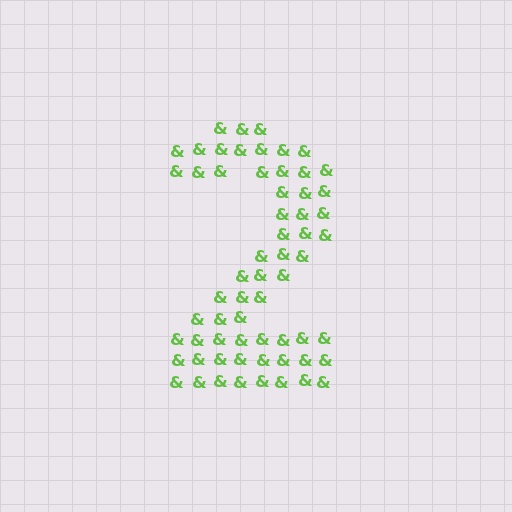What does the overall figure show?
The overall figure shows the digit 2.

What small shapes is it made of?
It is made of small ampersands.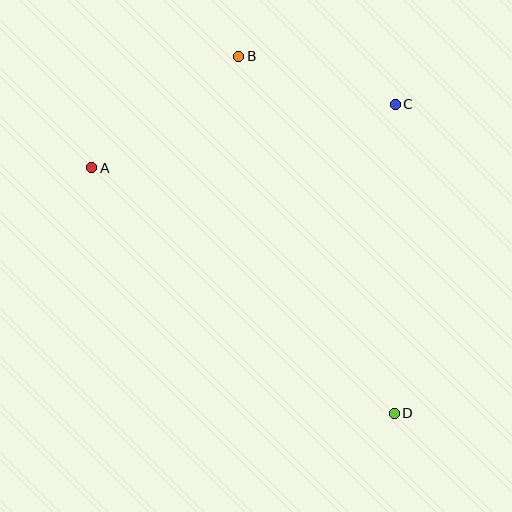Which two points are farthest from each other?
Points A and D are farthest from each other.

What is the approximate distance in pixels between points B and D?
The distance between B and D is approximately 389 pixels.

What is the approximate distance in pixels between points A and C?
The distance between A and C is approximately 310 pixels.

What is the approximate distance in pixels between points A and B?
The distance between A and B is approximately 184 pixels.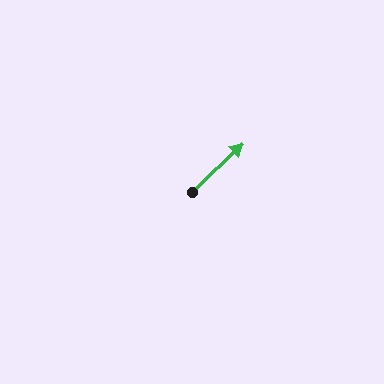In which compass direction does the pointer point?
Northeast.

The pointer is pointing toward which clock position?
Roughly 2 o'clock.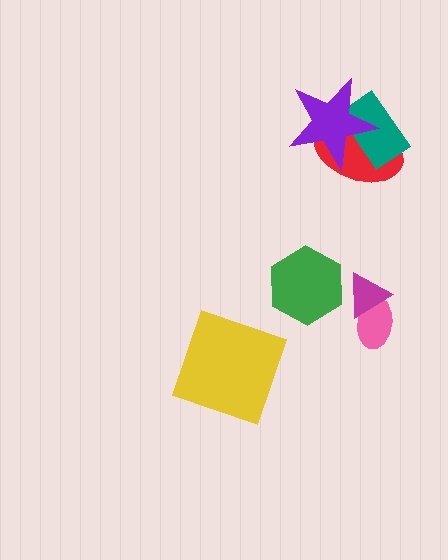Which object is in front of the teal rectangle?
The purple star is in front of the teal rectangle.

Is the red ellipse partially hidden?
Yes, it is partially covered by another shape.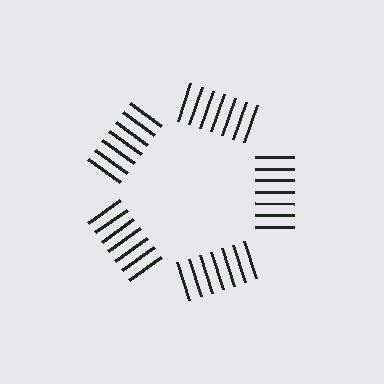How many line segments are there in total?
35 — 7 along each of the 5 edges.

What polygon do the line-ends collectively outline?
An illusory pentagon — the line segments terminate on its edges but no continuous stroke is drawn.